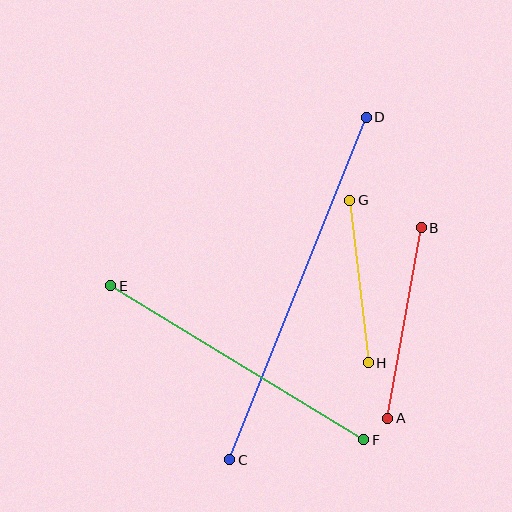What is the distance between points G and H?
The distance is approximately 164 pixels.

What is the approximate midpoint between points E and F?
The midpoint is at approximately (237, 363) pixels.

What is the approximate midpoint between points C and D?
The midpoint is at approximately (298, 289) pixels.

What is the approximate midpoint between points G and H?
The midpoint is at approximately (359, 281) pixels.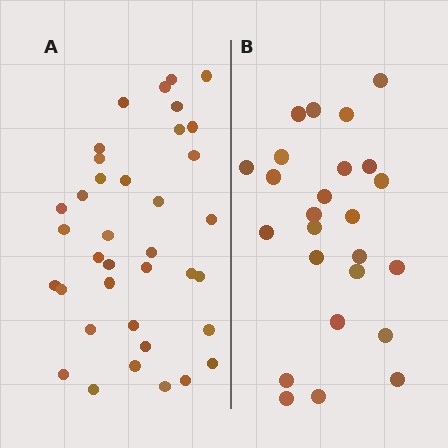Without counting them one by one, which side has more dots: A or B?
Region A (the left region) has more dots.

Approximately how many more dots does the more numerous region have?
Region A has roughly 12 or so more dots than region B.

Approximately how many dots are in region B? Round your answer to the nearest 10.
About 20 dots. (The exact count is 25, which rounds to 20.)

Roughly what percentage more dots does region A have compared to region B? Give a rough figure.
About 50% more.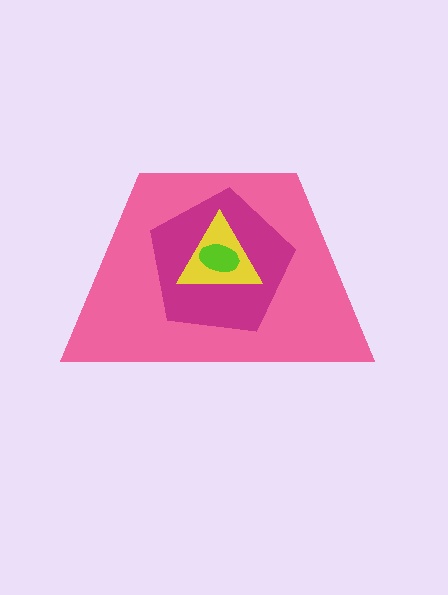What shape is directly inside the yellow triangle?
The lime ellipse.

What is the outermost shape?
The pink trapezoid.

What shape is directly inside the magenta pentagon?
The yellow triangle.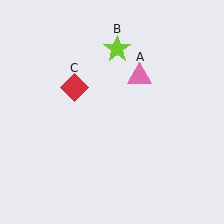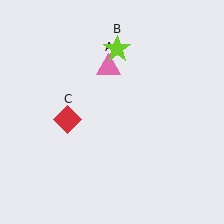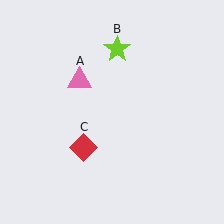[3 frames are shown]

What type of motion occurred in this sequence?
The pink triangle (object A), red diamond (object C) rotated counterclockwise around the center of the scene.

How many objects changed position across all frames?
2 objects changed position: pink triangle (object A), red diamond (object C).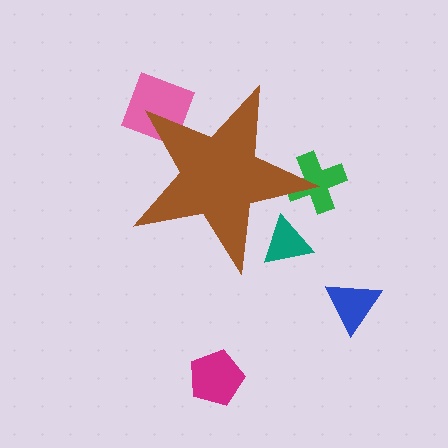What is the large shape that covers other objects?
A brown star.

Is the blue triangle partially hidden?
No, the blue triangle is fully visible.